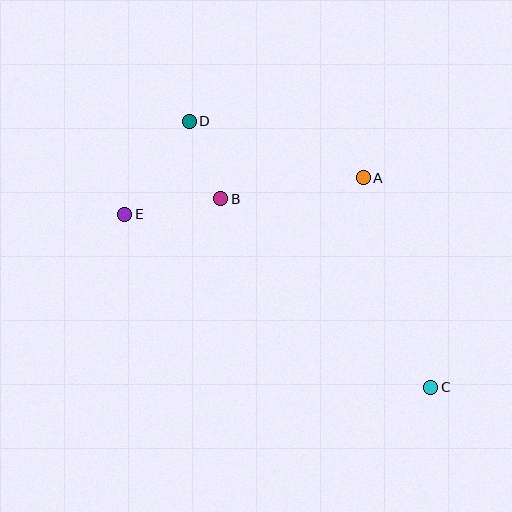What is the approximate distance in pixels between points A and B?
The distance between A and B is approximately 144 pixels.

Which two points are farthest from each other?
Points C and D are farthest from each other.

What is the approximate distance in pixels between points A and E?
The distance between A and E is approximately 241 pixels.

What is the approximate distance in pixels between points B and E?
The distance between B and E is approximately 97 pixels.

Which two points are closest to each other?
Points B and D are closest to each other.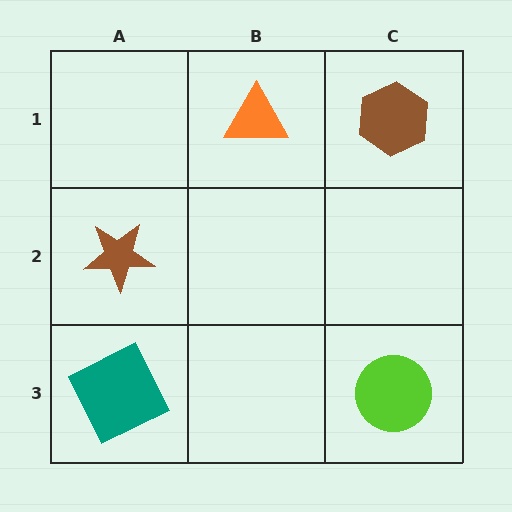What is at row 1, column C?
A brown hexagon.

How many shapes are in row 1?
2 shapes.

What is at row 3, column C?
A lime circle.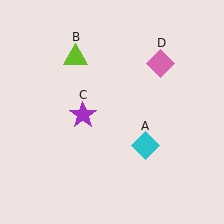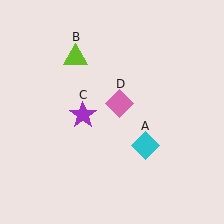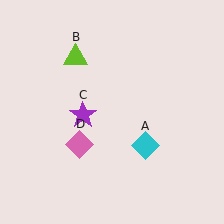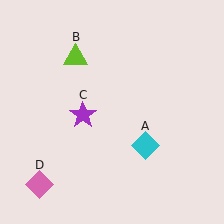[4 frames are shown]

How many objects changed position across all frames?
1 object changed position: pink diamond (object D).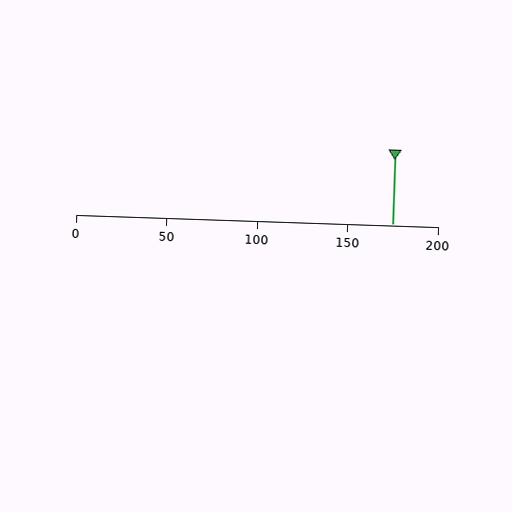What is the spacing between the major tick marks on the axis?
The major ticks are spaced 50 apart.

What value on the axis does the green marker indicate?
The marker indicates approximately 175.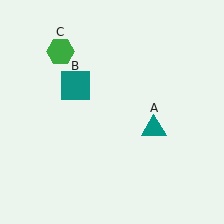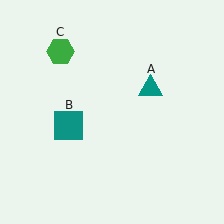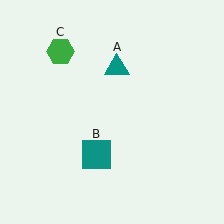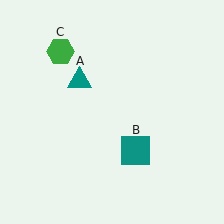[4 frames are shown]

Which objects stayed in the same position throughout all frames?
Green hexagon (object C) remained stationary.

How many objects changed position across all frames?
2 objects changed position: teal triangle (object A), teal square (object B).